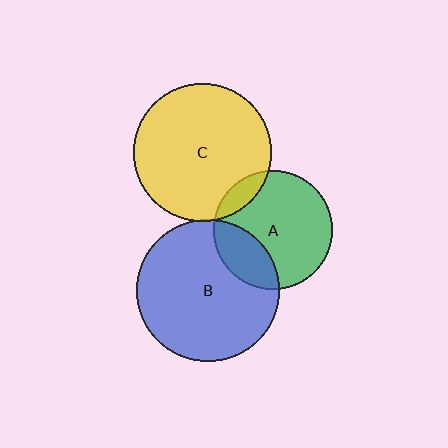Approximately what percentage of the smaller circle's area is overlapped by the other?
Approximately 10%.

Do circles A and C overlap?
Yes.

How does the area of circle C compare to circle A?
Approximately 1.4 times.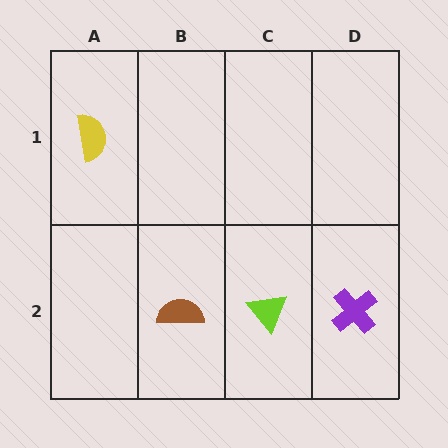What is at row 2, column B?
A brown semicircle.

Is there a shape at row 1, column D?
No, that cell is empty.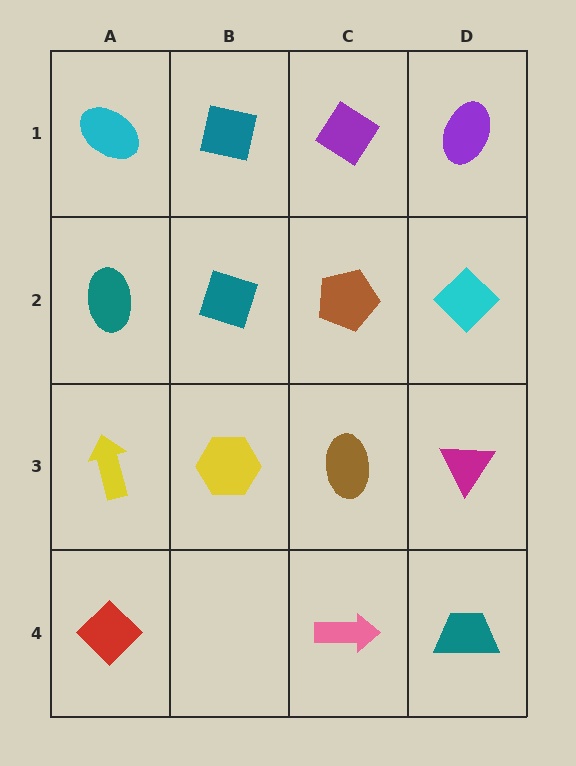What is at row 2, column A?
A teal ellipse.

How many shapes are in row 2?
4 shapes.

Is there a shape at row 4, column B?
No, that cell is empty.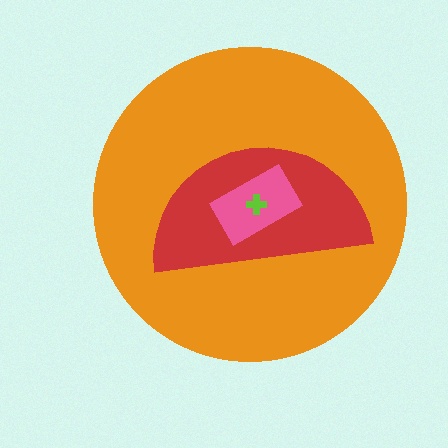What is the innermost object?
The lime cross.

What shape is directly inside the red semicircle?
The pink rectangle.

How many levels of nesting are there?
4.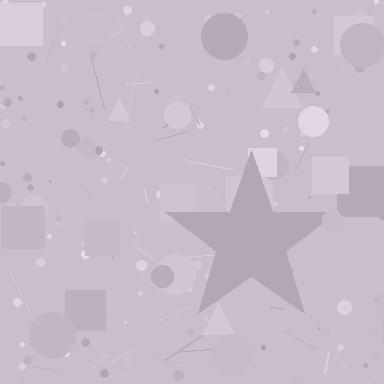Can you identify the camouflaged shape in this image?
The camouflaged shape is a star.